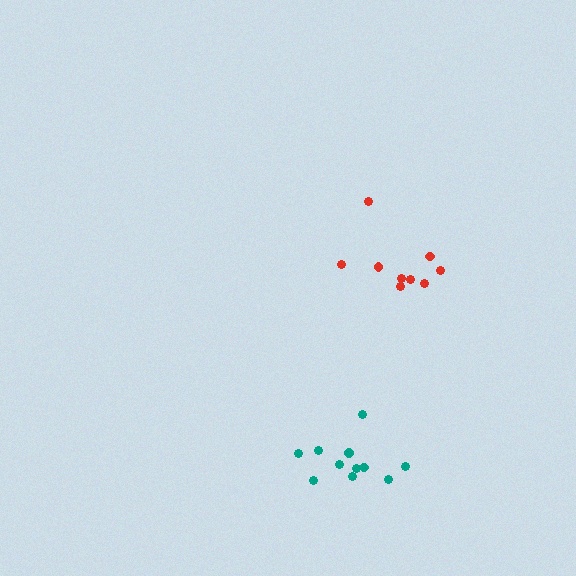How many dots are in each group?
Group 1: 9 dots, Group 2: 11 dots (20 total).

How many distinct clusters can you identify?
There are 2 distinct clusters.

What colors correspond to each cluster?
The clusters are colored: red, teal.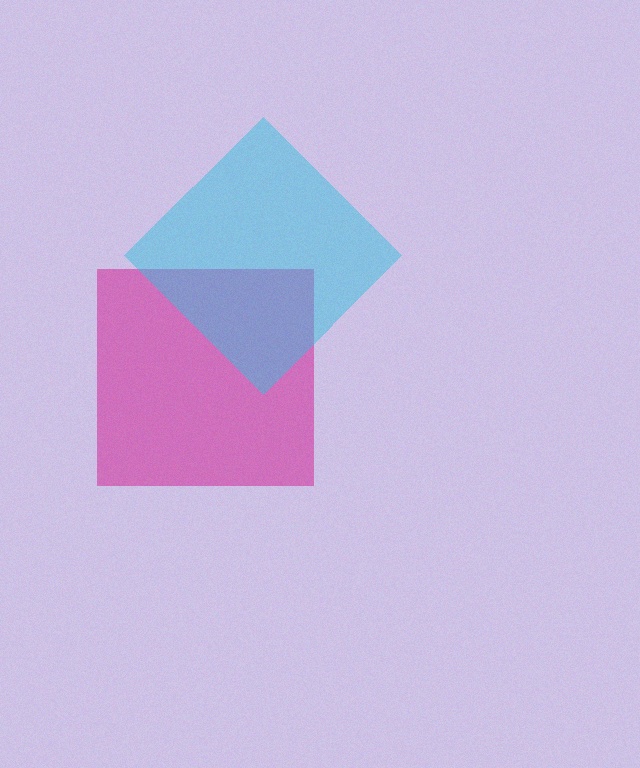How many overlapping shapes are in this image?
There are 2 overlapping shapes in the image.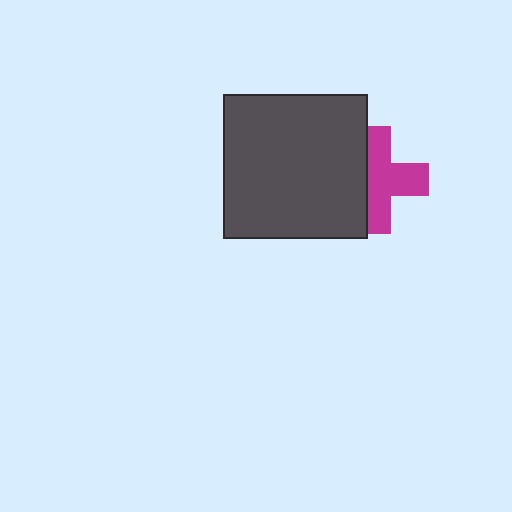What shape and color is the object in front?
The object in front is a dark gray square.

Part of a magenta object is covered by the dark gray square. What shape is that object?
It is a cross.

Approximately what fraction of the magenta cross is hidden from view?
Roughly 37% of the magenta cross is hidden behind the dark gray square.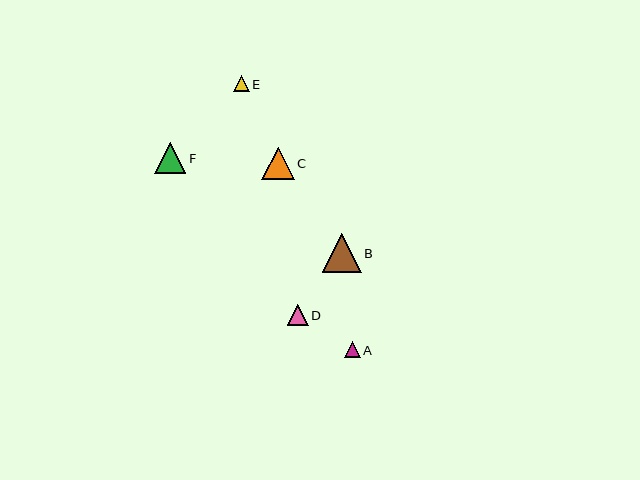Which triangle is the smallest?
Triangle E is the smallest with a size of approximately 15 pixels.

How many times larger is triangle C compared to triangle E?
Triangle C is approximately 2.1 times the size of triangle E.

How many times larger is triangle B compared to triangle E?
Triangle B is approximately 2.5 times the size of triangle E.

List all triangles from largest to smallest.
From largest to smallest: B, C, F, D, A, E.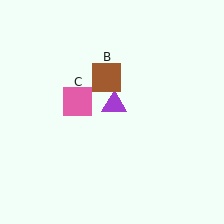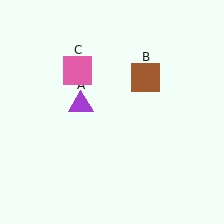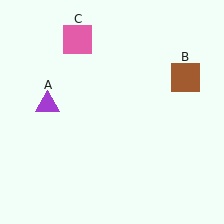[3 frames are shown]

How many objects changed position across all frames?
3 objects changed position: purple triangle (object A), brown square (object B), pink square (object C).